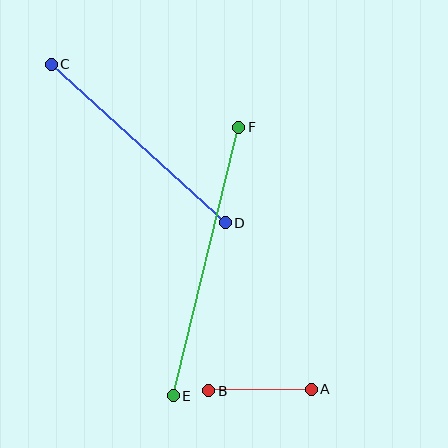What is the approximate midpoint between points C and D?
The midpoint is at approximately (138, 144) pixels.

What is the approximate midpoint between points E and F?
The midpoint is at approximately (206, 262) pixels.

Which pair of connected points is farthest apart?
Points E and F are farthest apart.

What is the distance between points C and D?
The distance is approximately 236 pixels.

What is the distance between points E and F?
The distance is approximately 276 pixels.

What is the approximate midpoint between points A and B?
The midpoint is at approximately (260, 390) pixels.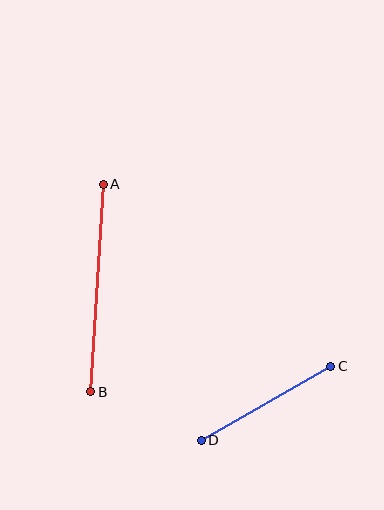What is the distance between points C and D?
The distance is approximately 149 pixels.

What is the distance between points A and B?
The distance is approximately 208 pixels.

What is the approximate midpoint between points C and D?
The midpoint is at approximately (266, 403) pixels.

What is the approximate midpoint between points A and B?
The midpoint is at approximately (97, 288) pixels.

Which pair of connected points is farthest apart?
Points A and B are farthest apart.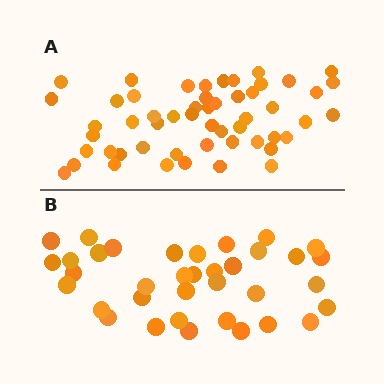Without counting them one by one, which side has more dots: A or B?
Region A (the top region) has more dots.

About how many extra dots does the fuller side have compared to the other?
Region A has approximately 15 more dots than region B.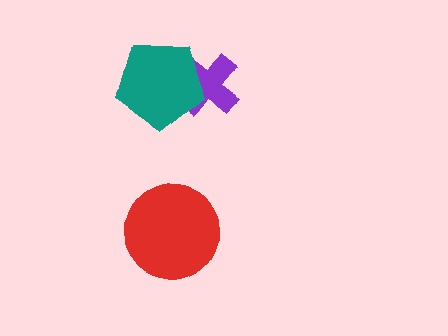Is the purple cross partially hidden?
Yes, it is partially covered by another shape.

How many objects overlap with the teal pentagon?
1 object overlaps with the teal pentagon.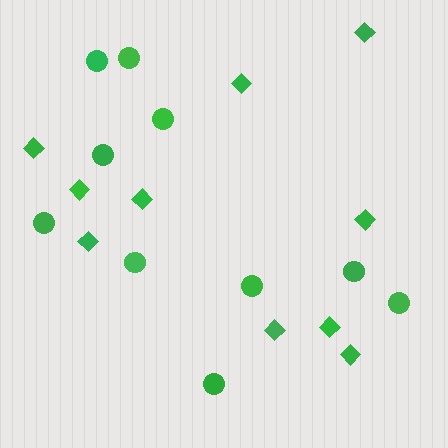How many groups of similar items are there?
There are 2 groups: one group of circles (10) and one group of diamonds (10).